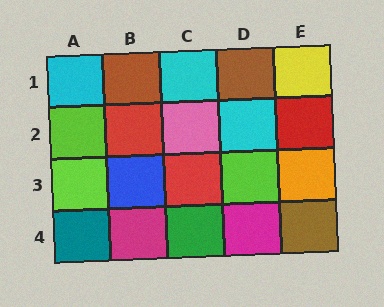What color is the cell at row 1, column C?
Cyan.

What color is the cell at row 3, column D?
Lime.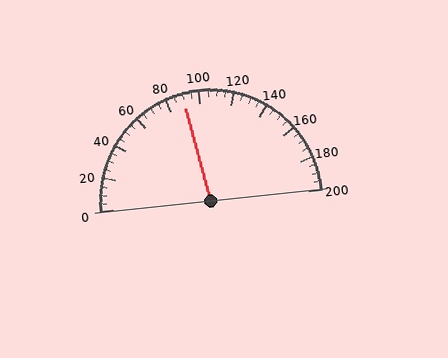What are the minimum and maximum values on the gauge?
The gauge ranges from 0 to 200.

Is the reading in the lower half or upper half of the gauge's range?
The reading is in the lower half of the range (0 to 200).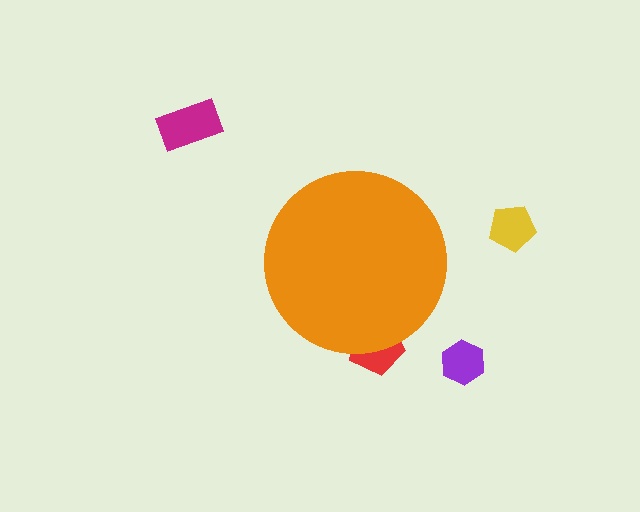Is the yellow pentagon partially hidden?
No, the yellow pentagon is fully visible.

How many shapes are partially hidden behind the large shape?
1 shape is partially hidden.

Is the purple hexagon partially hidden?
No, the purple hexagon is fully visible.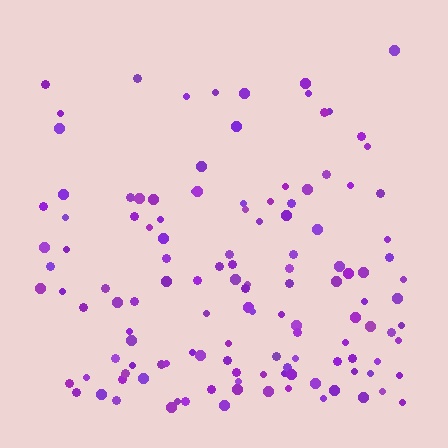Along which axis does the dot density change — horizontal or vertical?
Vertical.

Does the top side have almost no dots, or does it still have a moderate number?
Still a moderate number, just noticeably fewer than the bottom.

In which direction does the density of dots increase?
From top to bottom, with the bottom side densest.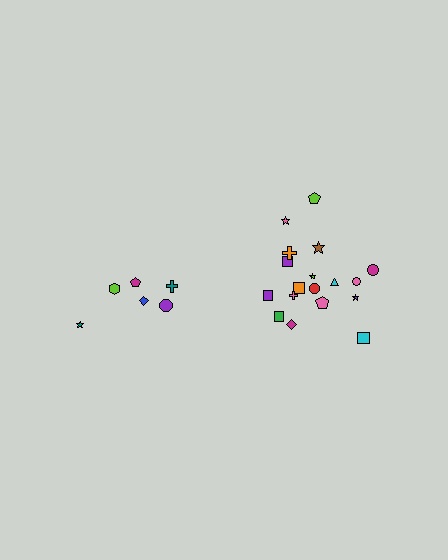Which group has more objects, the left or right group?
The right group.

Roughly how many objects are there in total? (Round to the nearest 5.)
Roughly 25 objects in total.